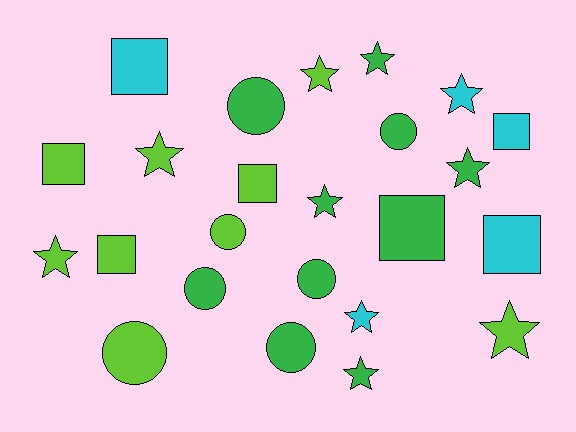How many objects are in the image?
There are 24 objects.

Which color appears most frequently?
Green, with 10 objects.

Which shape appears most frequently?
Star, with 10 objects.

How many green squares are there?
There is 1 green square.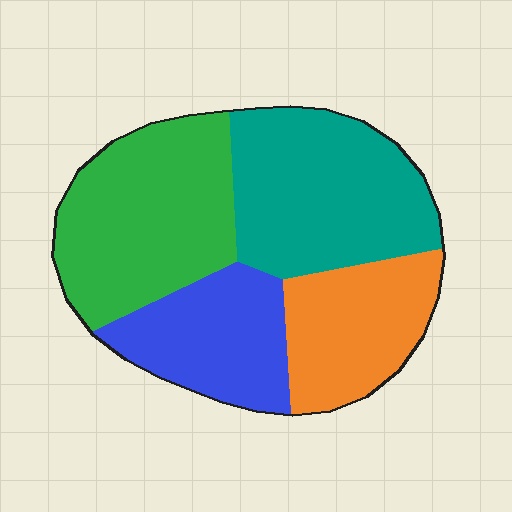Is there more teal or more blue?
Teal.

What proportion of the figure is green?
Green covers about 30% of the figure.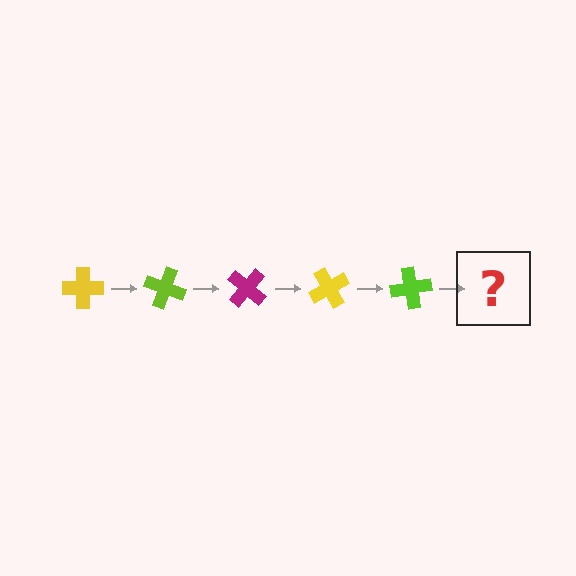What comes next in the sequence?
The next element should be a magenta cross, rotated 100 degrees from the start.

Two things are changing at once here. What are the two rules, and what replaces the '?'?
The two rules are that it rotates 20 degrees each step and the color cycles through yellow, lime, and magenta. The '?' should be a magenta cross, rotated 100 degrees from the start.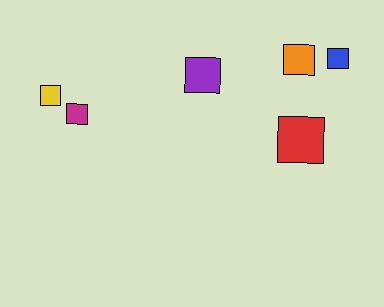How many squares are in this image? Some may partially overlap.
There are 6 squares.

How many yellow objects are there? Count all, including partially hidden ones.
There is 1 yellow object.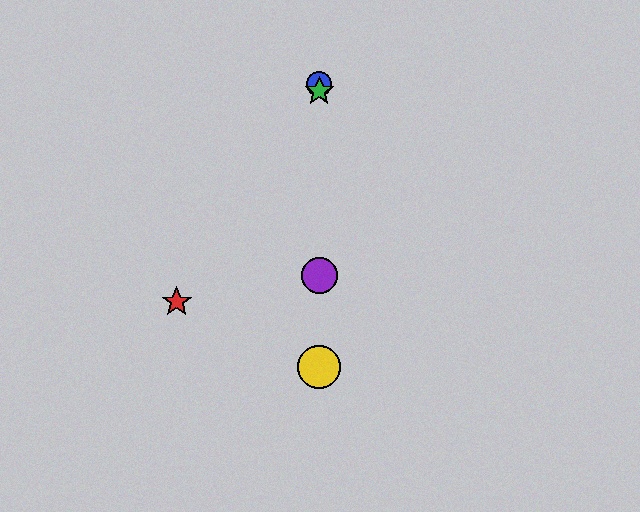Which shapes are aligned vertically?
The blue circle, the green star, the yellow circle, the purple circle are aligned vertically.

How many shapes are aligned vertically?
4 shapes (the blue circle, the green star, the yellow circle, the purple circle) are aligned vertically.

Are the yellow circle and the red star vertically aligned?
No, the yellow circle is at x≈319 and the red star is at x≈177.